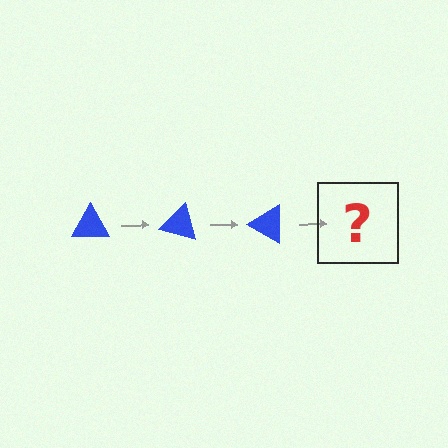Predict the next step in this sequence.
The next step is a blue triangle rotated 45 degrees.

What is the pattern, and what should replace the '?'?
The pattern is that the triangle rotates 15 degrees each step. The '?' should be a blue triangle rotated 45 degrees.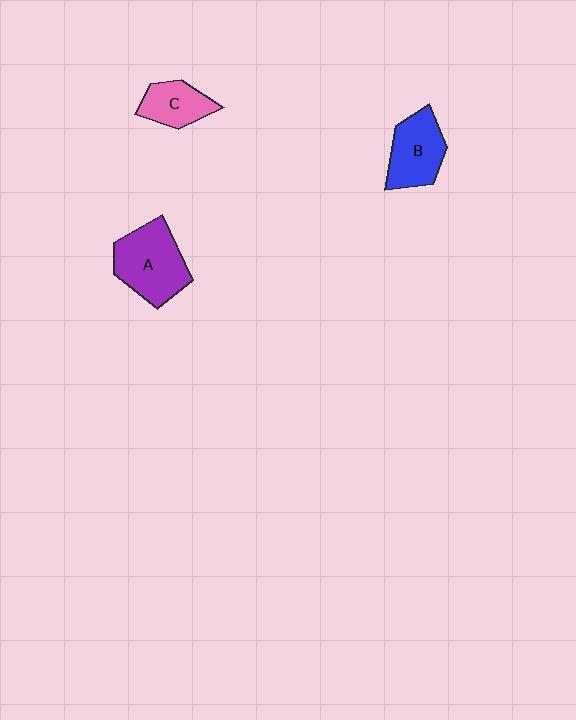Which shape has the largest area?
Shape A (purple).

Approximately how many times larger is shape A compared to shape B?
Approximately 1.2 times.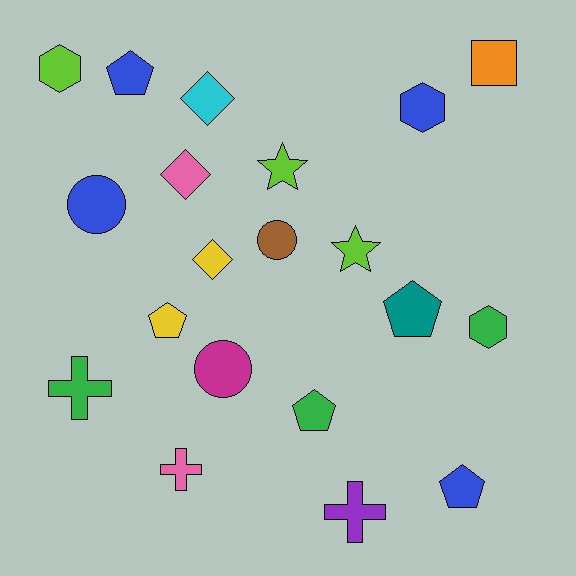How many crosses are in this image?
There are 3 crosses.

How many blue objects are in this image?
There are 4 blue objects.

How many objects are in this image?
There are 20 objects.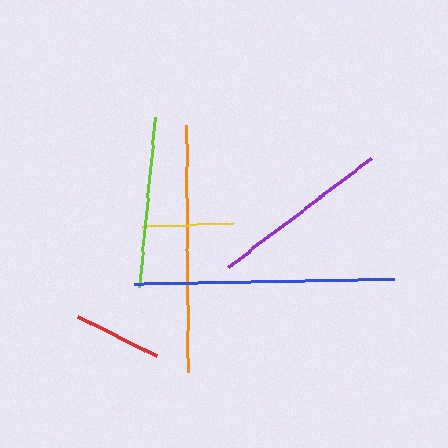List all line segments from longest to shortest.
From longest to shortest: blue, orange, purple, lime, yellow, red.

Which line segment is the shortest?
The red line is the shortest at approximately 88 pixels.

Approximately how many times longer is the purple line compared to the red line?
The purple line is approximately 2.0 times the length of the red line.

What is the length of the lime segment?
The lime segment is approximately 170 pixels long.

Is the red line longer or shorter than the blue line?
The blue line is longer than the red line.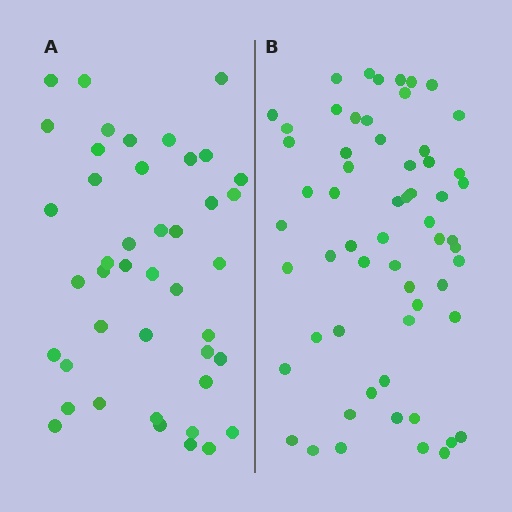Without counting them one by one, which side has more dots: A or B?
Region B (the right region) has more dots.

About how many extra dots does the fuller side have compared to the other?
Region B has approximately 15 more dots than region A.